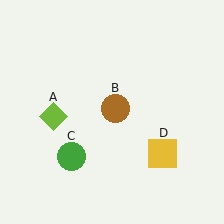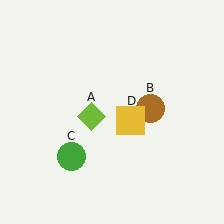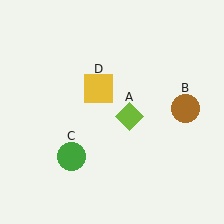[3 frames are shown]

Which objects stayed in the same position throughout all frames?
Green circle (object C) remained stationary.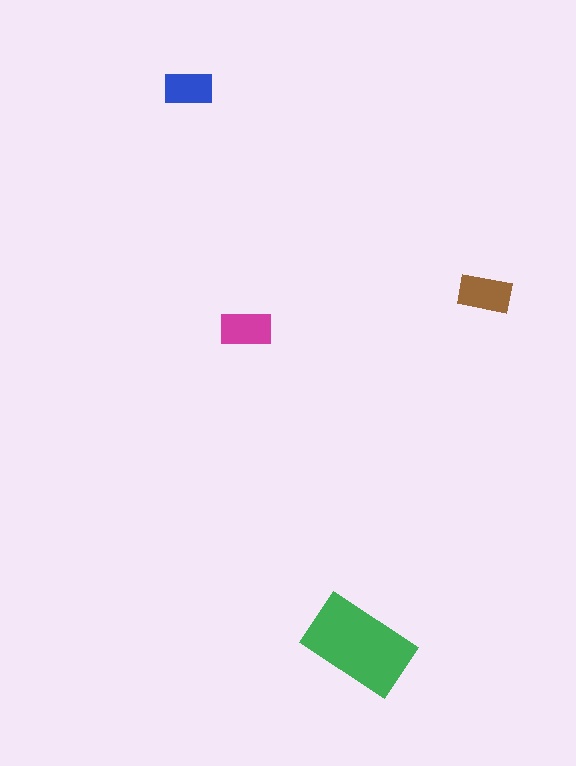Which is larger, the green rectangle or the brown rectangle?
The green one.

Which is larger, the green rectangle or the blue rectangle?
The green one.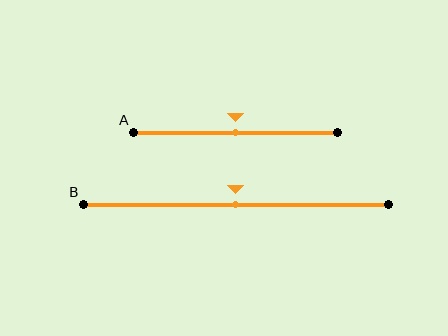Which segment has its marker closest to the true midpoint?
Segment A has its marker closest to the true midpoint.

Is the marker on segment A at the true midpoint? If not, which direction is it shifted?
Yes, the marker on segment A is at the true midpoint.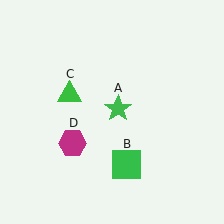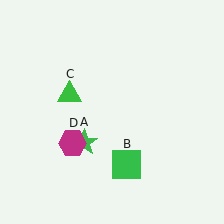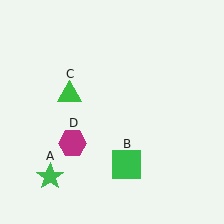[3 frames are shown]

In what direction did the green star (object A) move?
The green star (object A) moved down and to the left.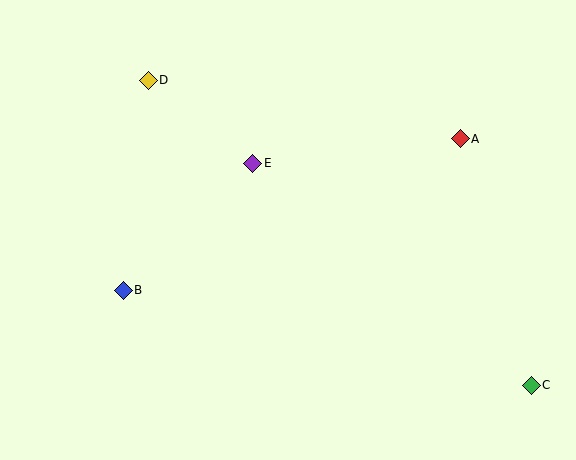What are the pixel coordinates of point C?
Point C is at (531, 385).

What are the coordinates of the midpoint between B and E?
The midpoint between B and E is at (188, 227).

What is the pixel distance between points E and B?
The distance between E and B is 182 pixels.